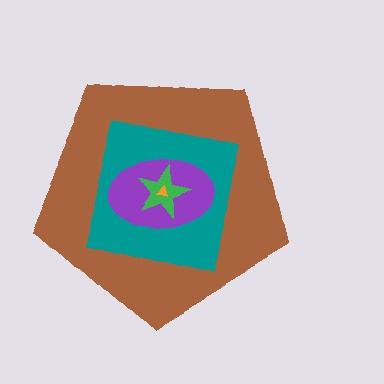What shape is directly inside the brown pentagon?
The teal square.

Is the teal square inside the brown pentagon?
Yes.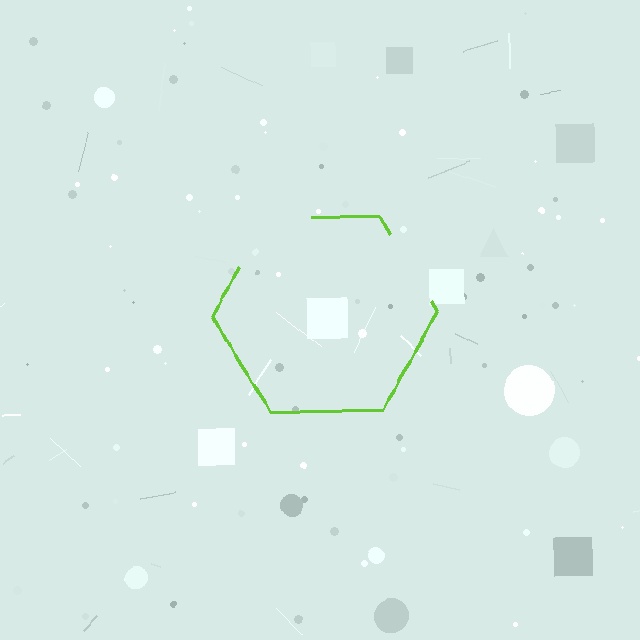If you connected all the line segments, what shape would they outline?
They would outline a hexagon.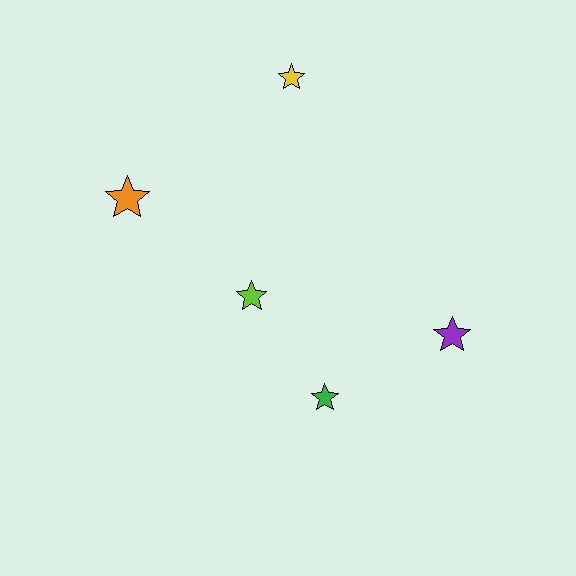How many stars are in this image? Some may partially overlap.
There are 5 stars.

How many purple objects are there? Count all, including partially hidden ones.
There is 1 purple object.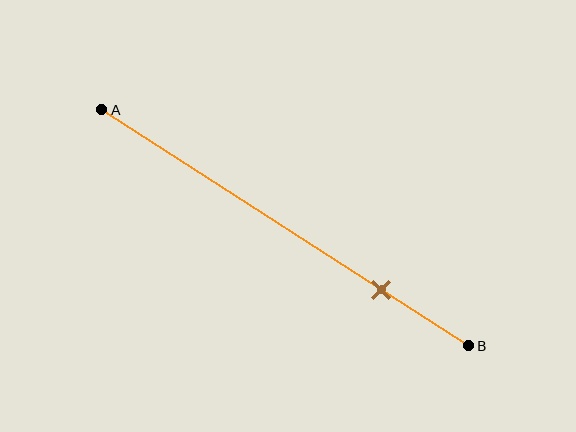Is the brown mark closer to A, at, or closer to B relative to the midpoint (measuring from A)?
The brown mark is closer to point B than the midpoint of segment AB.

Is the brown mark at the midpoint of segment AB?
No, the mark is at about 75% from A, not at the 50% midpoint.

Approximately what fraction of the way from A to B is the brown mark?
The brown mark is approximately 75% of the way from A to B.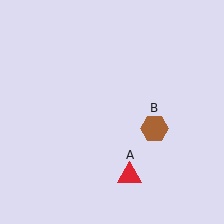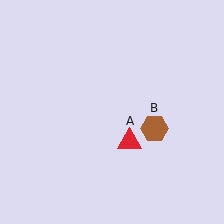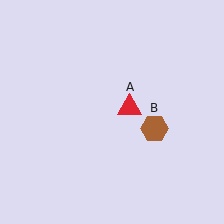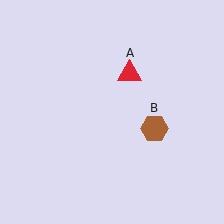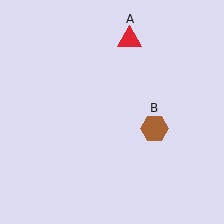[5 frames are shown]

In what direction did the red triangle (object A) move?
The red triangle (object A) moved up.